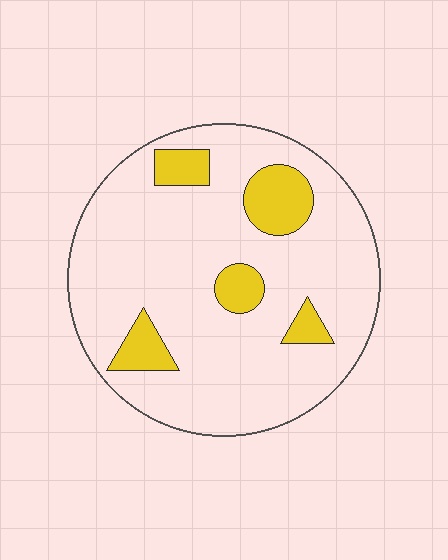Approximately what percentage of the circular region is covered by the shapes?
Approximately 15%.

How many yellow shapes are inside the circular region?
5.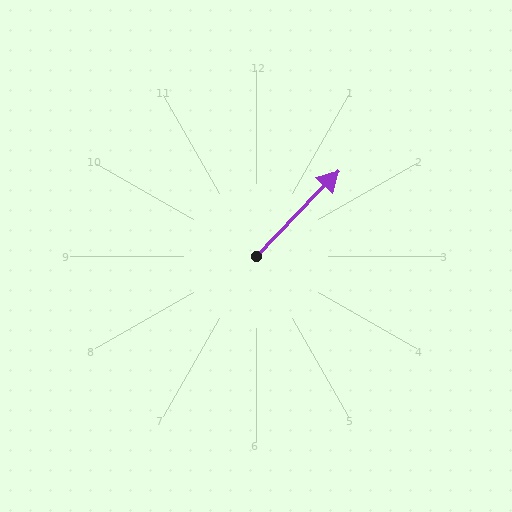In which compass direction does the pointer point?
Northeast.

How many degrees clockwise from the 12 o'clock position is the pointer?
Approximately 44 degrees.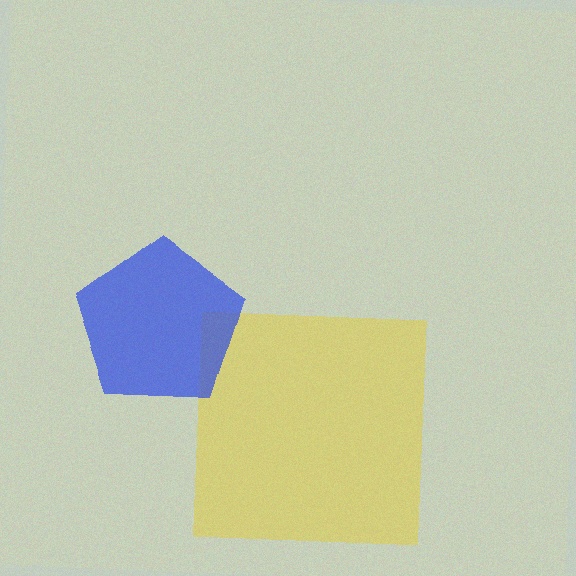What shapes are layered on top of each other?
The layered shapes are: a yellow square, a blue pentagon.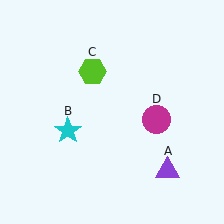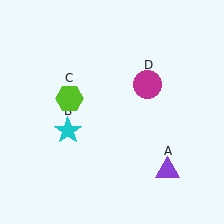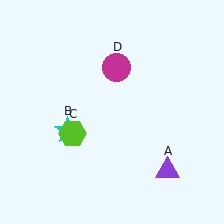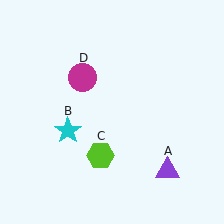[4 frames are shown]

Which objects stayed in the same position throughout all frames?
Purple triangle (object A) and cyan star (object B) remained stationary.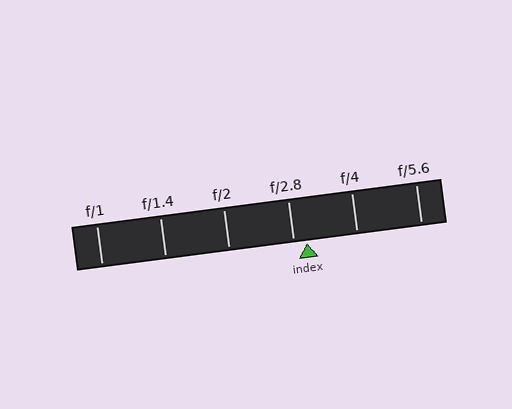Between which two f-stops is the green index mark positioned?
The index mark is between f/2.8 and f/4.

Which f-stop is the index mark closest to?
The index mark is closest to f/2.8.